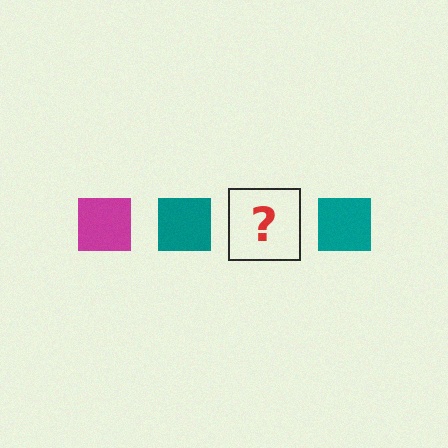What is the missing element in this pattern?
The missing element is a magenta square.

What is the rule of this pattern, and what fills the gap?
The rule is that the pattern cycles through magenta, teal squares. The gap should be filled with a magenta square.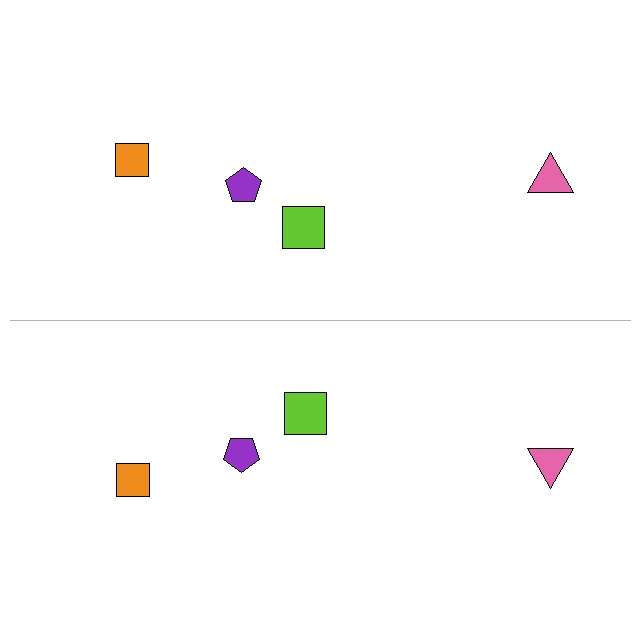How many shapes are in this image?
There are 8 shapes in this image.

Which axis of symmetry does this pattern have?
The pattern has a horizontal axis of symmetry running through the center of the image.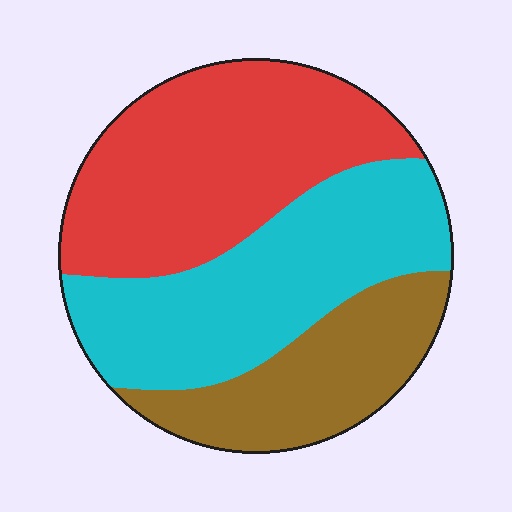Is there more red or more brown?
Red.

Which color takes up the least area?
Brown, at roughly 25%.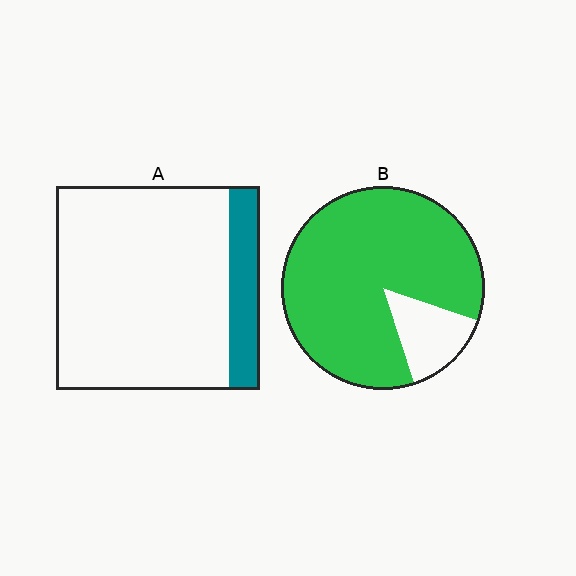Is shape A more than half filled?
No.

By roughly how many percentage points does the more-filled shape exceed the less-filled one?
By roughly 70 percentage points (B over A).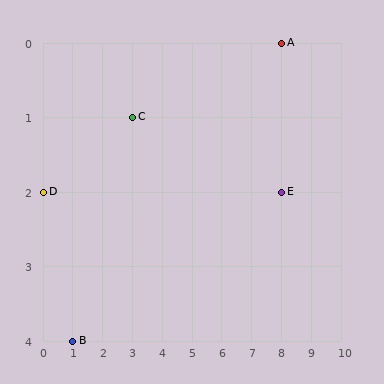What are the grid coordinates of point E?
Point E is at grid coordinates (8, 2).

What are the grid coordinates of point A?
Point A is at grid coordinates (8, 0).